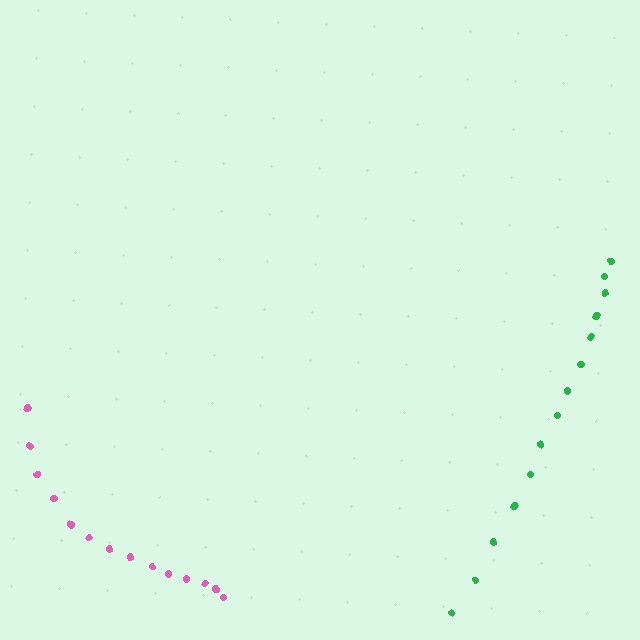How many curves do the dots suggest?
There are 2 distinct paths.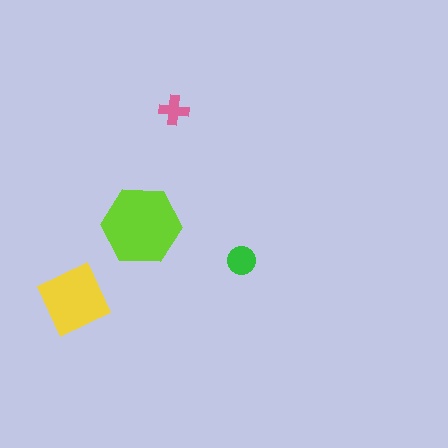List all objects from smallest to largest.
The pink cross, the green circle, the yellow square, the lime hexagon.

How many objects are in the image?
There are 4 objects in the image.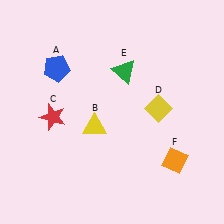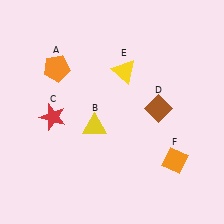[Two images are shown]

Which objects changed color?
A changed from blue to orange. D changed from yellow to brown. E changed from green to yellow.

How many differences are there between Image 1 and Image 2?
There are 3 differences between the two images.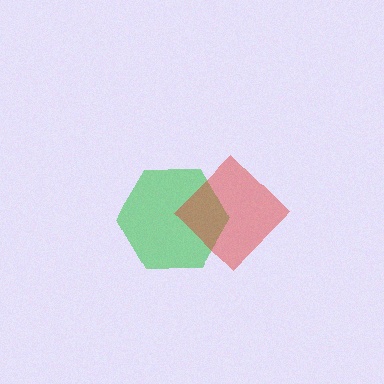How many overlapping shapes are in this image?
There are 2 overlapping shapes in the image.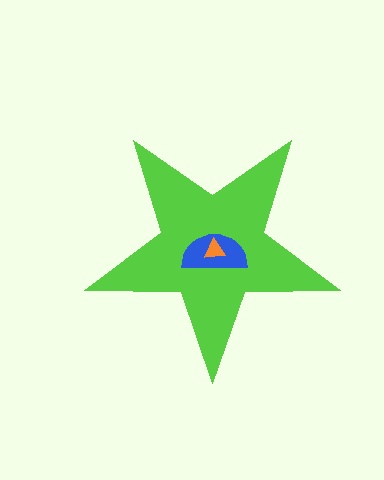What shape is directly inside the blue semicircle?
The orange triangle.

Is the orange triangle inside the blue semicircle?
Yes.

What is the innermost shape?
The orange triangle.